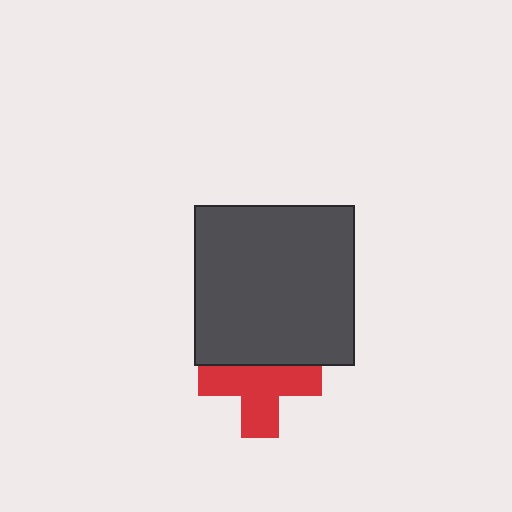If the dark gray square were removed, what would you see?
You would see the complete red cross.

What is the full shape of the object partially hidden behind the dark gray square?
The partially hidden object is a red cross.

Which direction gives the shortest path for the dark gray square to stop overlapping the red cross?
Moving up gives the shortest separation.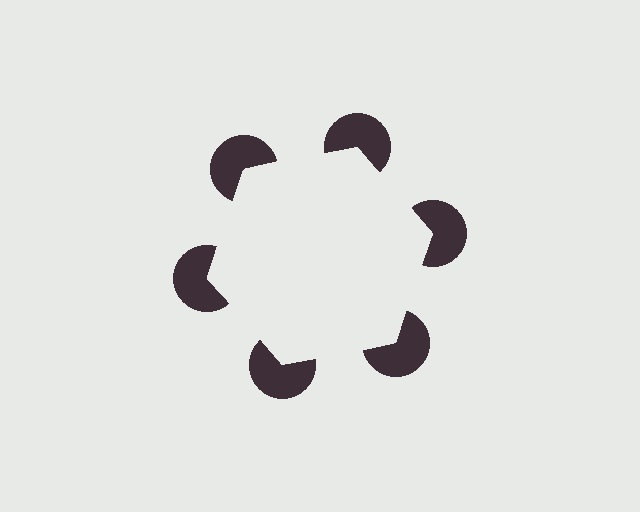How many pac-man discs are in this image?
There are 6 — one at each vertex of the illusory hexagon.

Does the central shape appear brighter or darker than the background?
It typically appears slightly brighter than the background, even though no actual brightness change is drawn.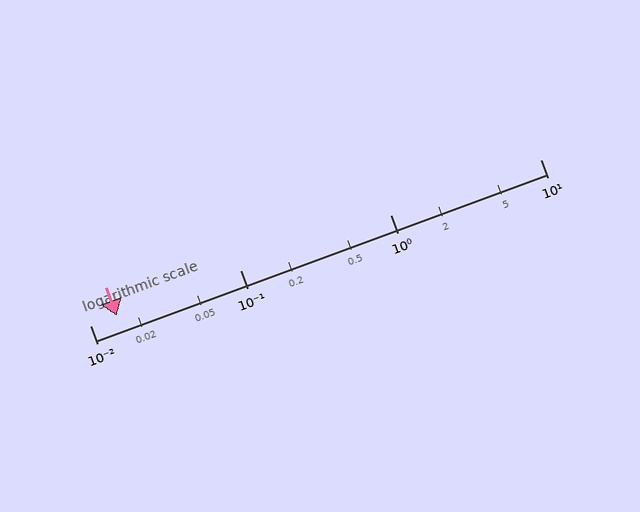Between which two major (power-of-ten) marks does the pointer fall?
The pointer is between 0.01 and 0.1.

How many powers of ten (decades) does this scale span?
The scale spans 3 decades, from 0.01 to 10.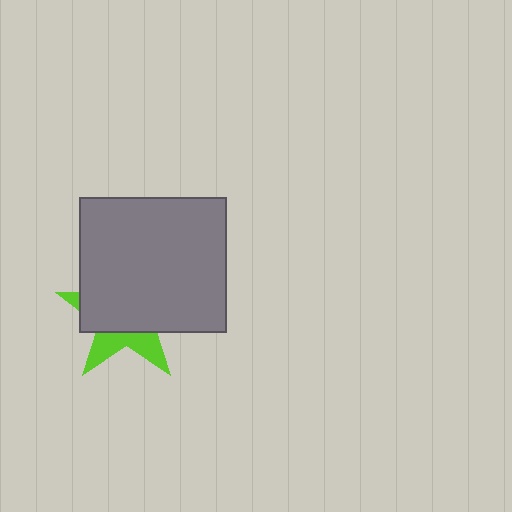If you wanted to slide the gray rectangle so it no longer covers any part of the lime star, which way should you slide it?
Slide it up — that is the most direct way to separate the two shapes.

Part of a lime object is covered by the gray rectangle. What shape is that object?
It is a star.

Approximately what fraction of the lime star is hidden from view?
Roughly 68% of the lime star is hidden behind the gray rectangle.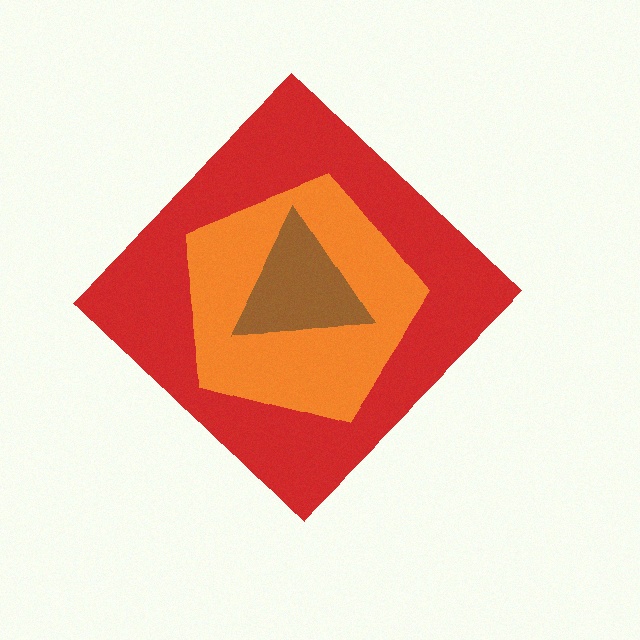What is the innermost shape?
The brown triangle.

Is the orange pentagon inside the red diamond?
Yes.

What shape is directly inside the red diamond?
The orange pentagon.